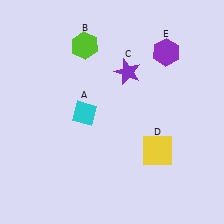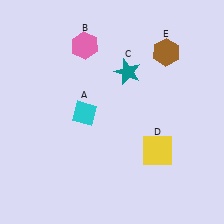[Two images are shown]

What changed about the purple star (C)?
In Image 1, C is purple. In Image 2, it changed to teal.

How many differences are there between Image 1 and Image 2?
There are 3 differences between the two images.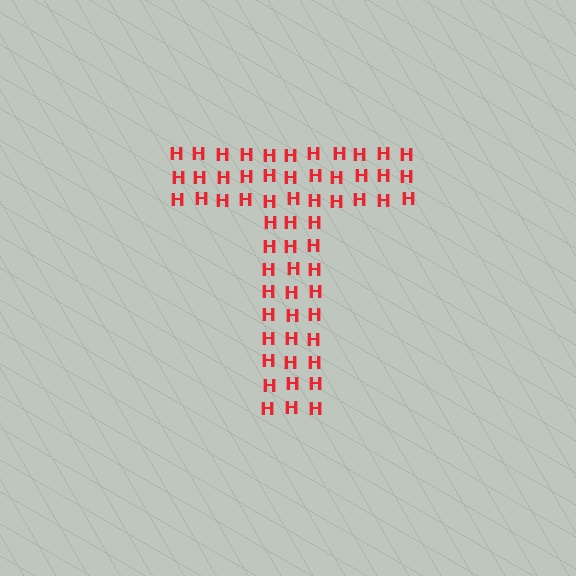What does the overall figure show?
The overall figure shows the letter T.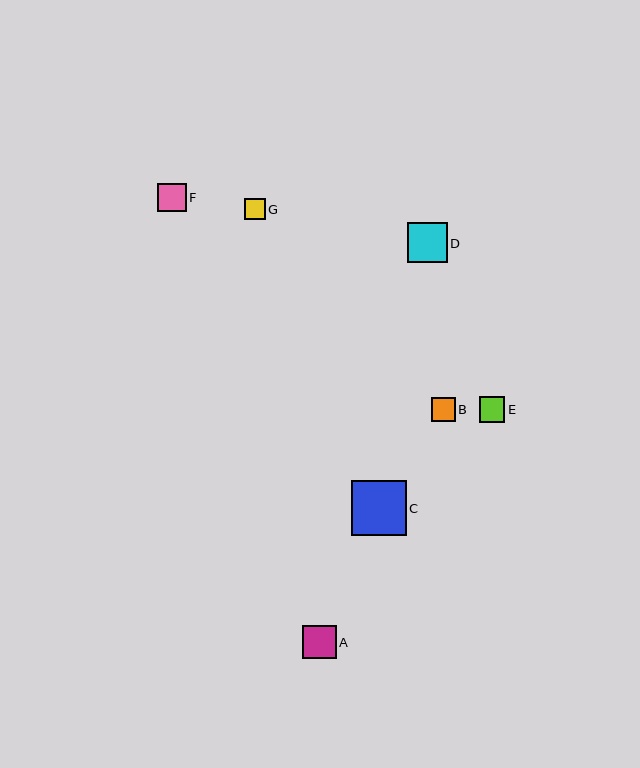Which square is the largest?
Square C is the largest with a size of approximately 55 pixels.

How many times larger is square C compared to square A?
Square C is approximately 1.6 times the size of square A.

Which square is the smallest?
Square G is the smallest with a size of approximately 21 pixels.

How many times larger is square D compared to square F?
Square D is approximately 1.4 times the size of square F.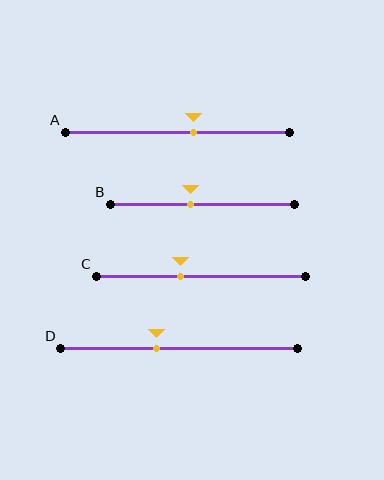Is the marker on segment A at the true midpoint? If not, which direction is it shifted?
No, the marker on segment A is shifted to the right by about 7% of the segment length.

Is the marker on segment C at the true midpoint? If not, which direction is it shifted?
No, the marker on segment C is shifted to the left by about 10% of the segment length.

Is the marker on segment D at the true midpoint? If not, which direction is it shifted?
No, the marker on segment D is shifted to the left by about 9% of the segment length.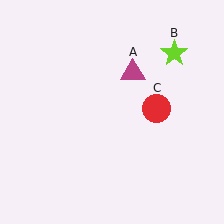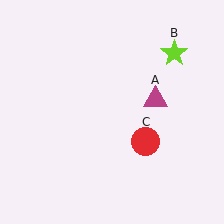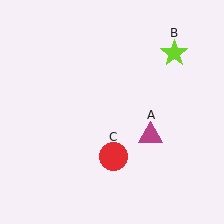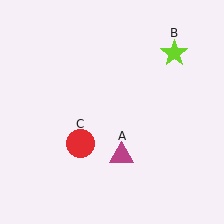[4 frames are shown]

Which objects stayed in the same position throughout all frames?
Lime star (object B) remained stationary.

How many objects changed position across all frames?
2 objects changed position: magenta triangle (object A), red circle (object C).